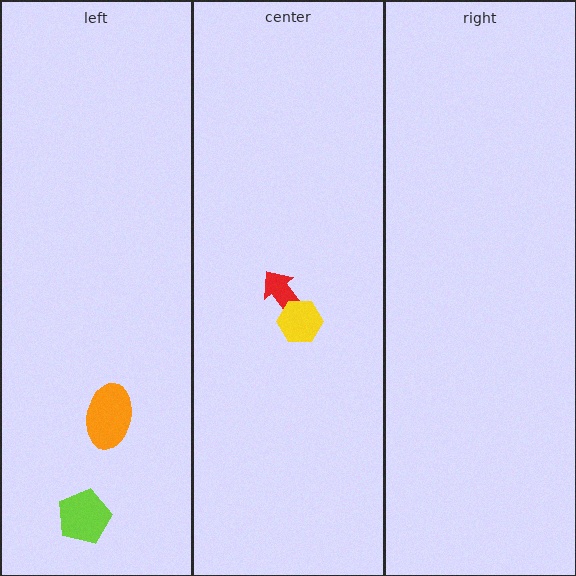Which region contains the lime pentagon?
The left region.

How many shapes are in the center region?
2.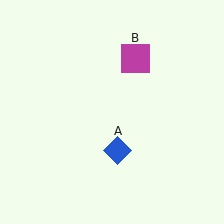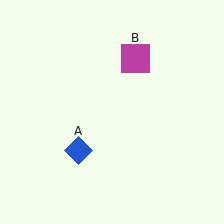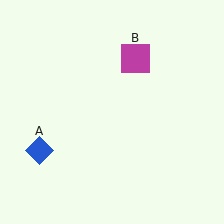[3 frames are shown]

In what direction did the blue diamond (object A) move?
The blue diamond (object A) moved left.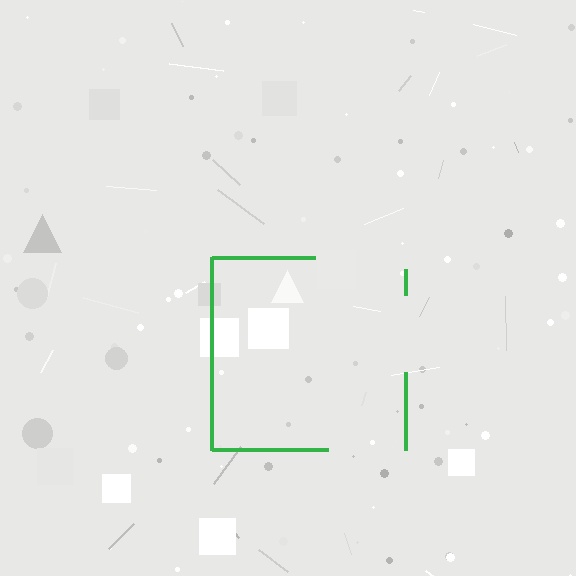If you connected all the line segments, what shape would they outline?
They would outline a square.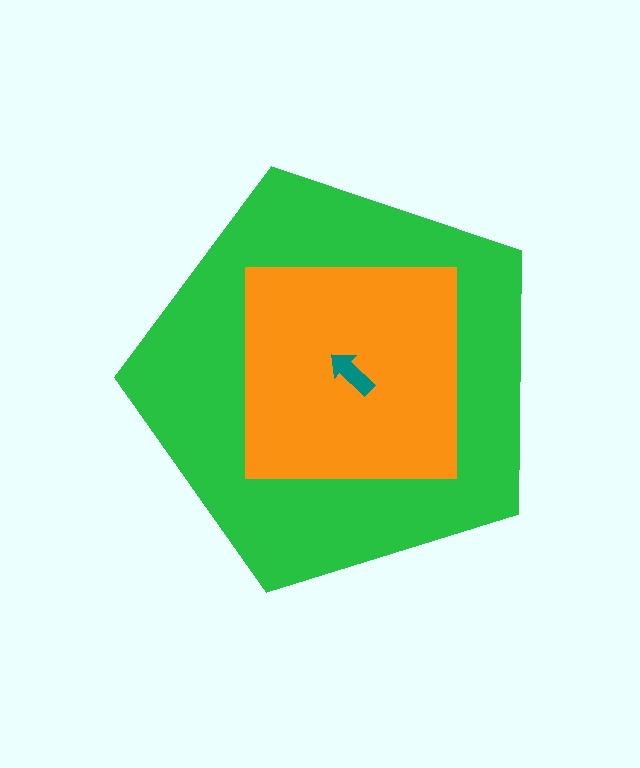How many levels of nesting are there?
3.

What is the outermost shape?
The green pentagon.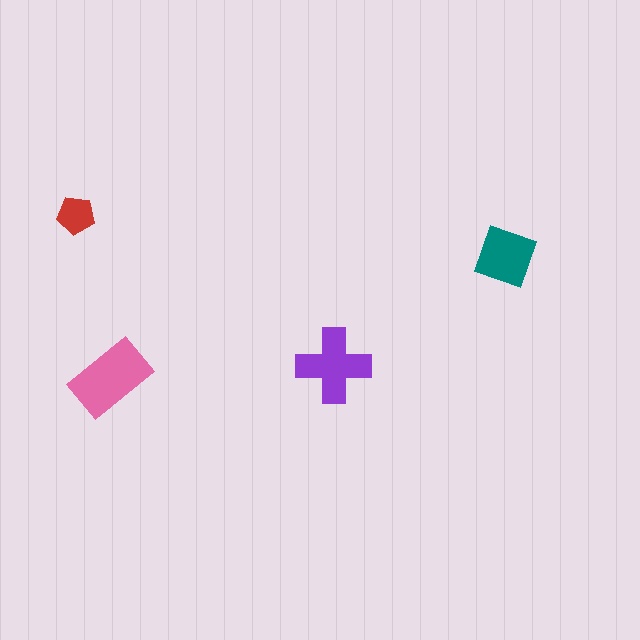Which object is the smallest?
The red pentagon.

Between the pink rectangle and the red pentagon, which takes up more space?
The pink rectangle.